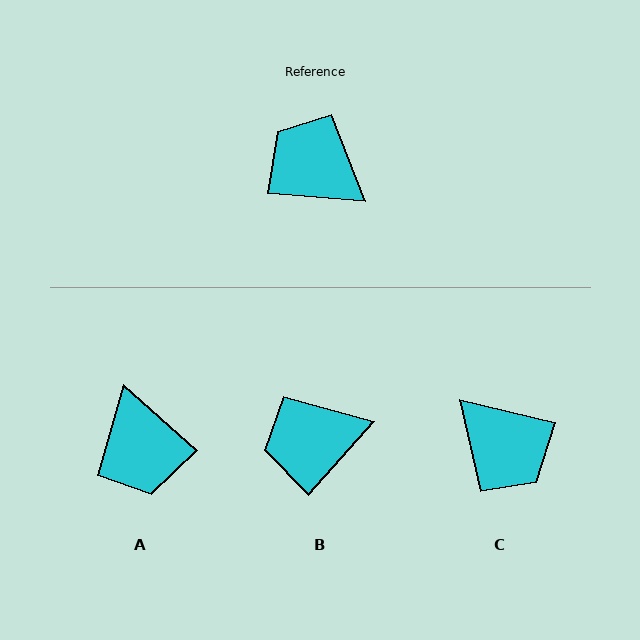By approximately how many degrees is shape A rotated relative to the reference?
Approximately 143 degrees counter-clockwise.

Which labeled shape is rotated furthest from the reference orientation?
C, about 171 degrees away.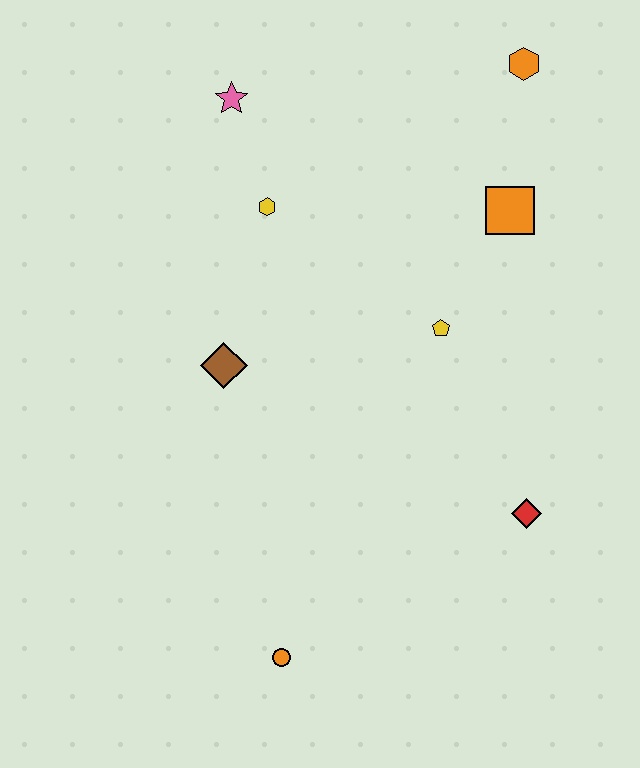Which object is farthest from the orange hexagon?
The orange circle is farthest from the orange hexagon.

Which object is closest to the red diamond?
The yellow pentagon is closest to the red diamond.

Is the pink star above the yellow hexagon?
Yes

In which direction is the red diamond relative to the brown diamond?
The red diamond is to the right of the brown diamond.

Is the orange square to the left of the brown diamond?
No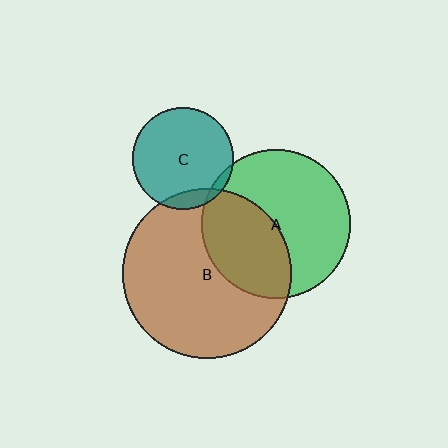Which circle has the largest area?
Circle B (brown).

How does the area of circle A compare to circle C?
Approximately 2.1 times.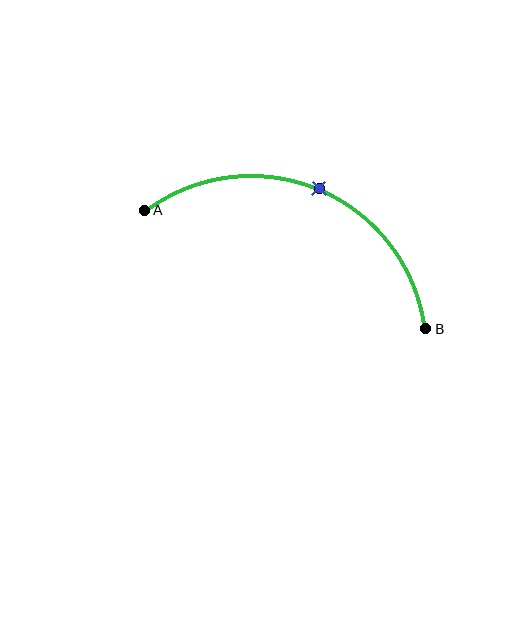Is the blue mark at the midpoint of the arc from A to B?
Yes. The blue mark lies on the arc at equal arc-length from both A and B — it is the arc midpoint.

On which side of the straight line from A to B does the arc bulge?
The arc bulges above the straight line connecting A and B.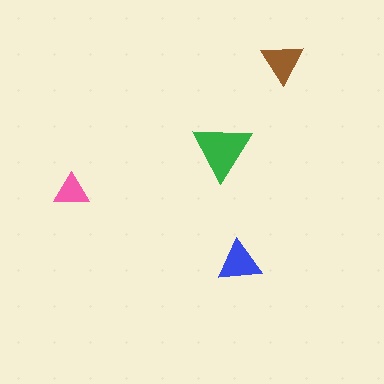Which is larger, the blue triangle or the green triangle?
The green one.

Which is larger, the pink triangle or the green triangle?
The green one.